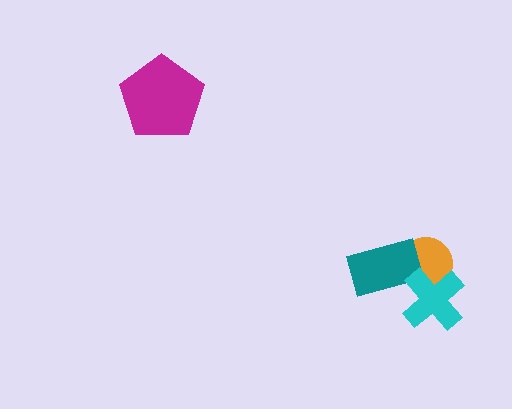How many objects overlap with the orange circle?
2 objects overlap with the orange circle.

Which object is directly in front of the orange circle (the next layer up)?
The teal rectangle is directly in front of the orange circle.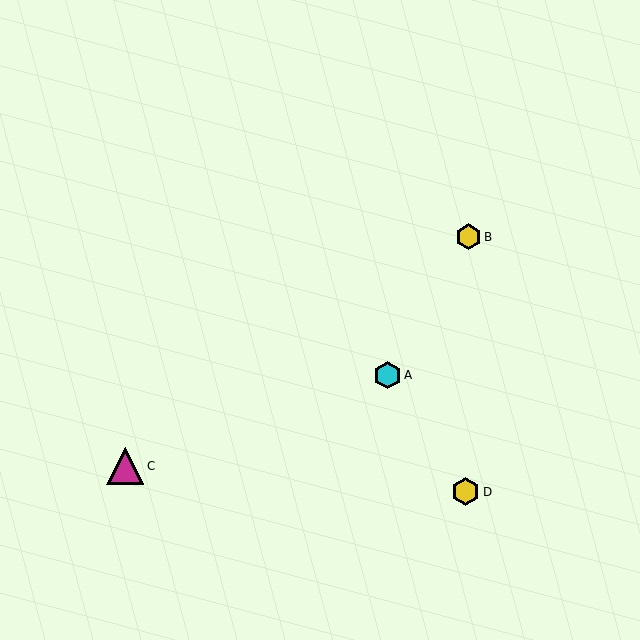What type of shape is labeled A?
Shape A is a cyan hexagon.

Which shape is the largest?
The magenta triangle (labeled C) is the largest.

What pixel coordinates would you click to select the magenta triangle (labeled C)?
Click at (125, 466) to select the magenta triangle C.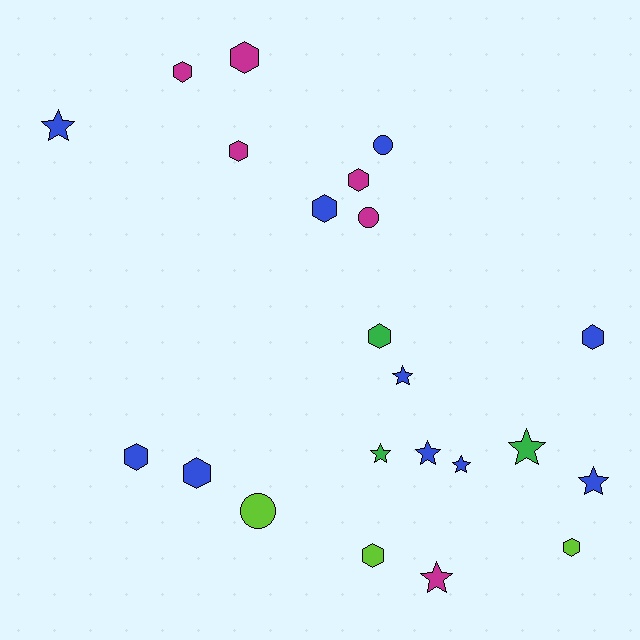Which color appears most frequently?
Blue, with 10 objects.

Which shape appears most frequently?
Hexagon, with 11 objects.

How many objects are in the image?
There are 22 objects.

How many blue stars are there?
There are 5 blue stars.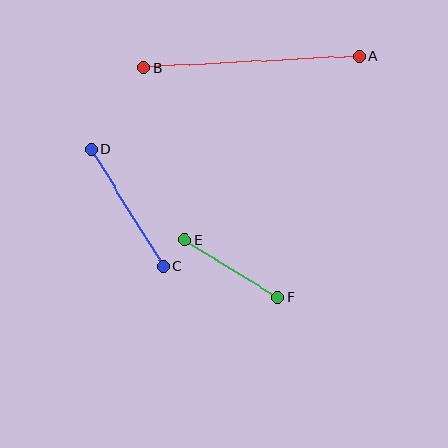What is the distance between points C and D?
The distance is approximately 138 pixels.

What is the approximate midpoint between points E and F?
The midpoint is at approximately (231, 268) pixels.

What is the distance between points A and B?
The distance is approximately 216 pixels.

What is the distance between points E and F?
The distance is approximately 109 pixels.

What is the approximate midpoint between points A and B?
The midpoint is at approximately (252, 62) pixels.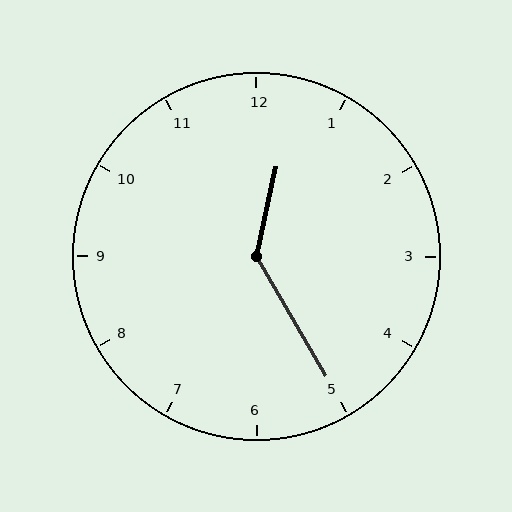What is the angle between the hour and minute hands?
Approximately 138 degrees.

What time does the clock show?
12:25.